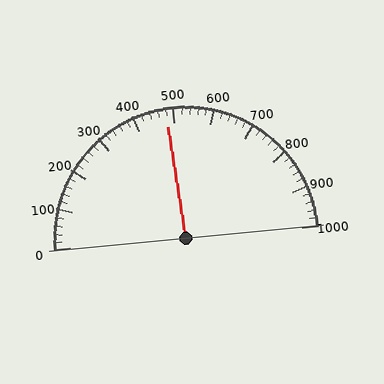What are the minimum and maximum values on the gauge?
The gauge ranges from 0 to 1000.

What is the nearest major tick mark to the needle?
The nearest major tick mark is 500.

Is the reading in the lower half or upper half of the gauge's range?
The reading is in the lower half of the range (0 to 1000).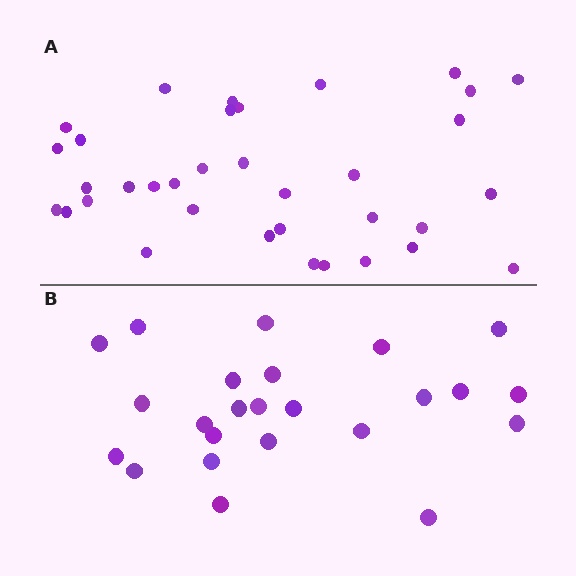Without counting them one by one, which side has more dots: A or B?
Region A (the top region) has more dots.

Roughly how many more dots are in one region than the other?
Region A has roughly 12 or so more dots than region B.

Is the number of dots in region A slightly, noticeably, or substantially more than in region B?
Region A has substantially more. The ratio is roughly 1.5 to 1.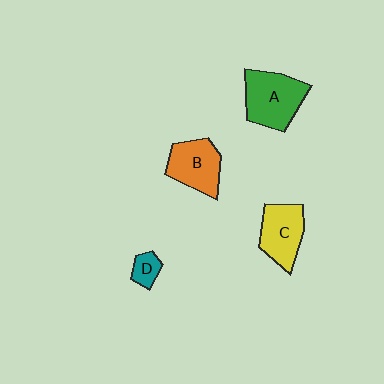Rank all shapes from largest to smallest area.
From largest to smallest: A (green), B (orange), C (yellow), D (teal).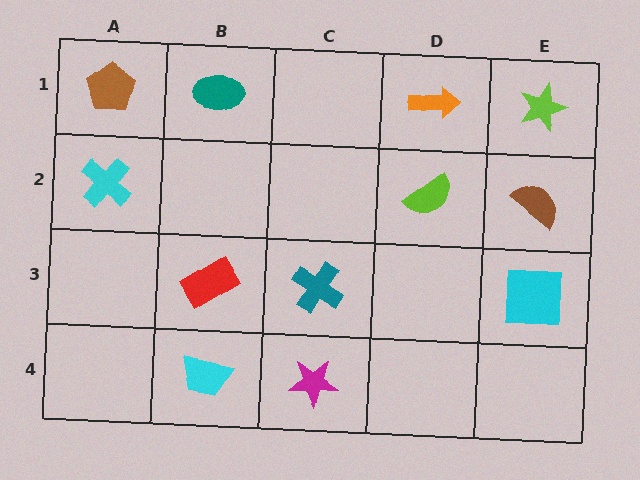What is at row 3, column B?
A red rectangle.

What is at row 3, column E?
A cyan square.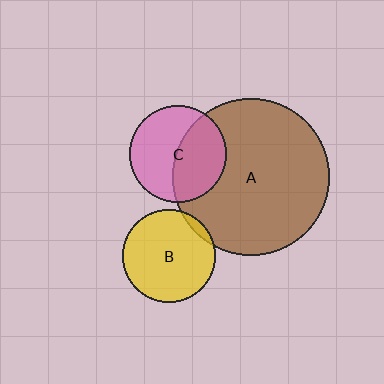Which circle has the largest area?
Circle A (brown).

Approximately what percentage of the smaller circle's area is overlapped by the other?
Approximately 45%.